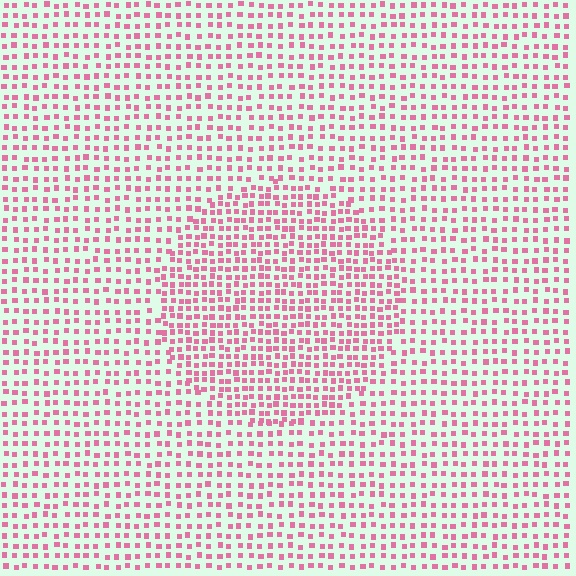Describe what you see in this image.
The image contains small pink elements arranged at two different densities. A circle-shaped region is visible where the elements are more densely packed than the surrounding area.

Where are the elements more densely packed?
The elements are more densely packed inside the circle boundary.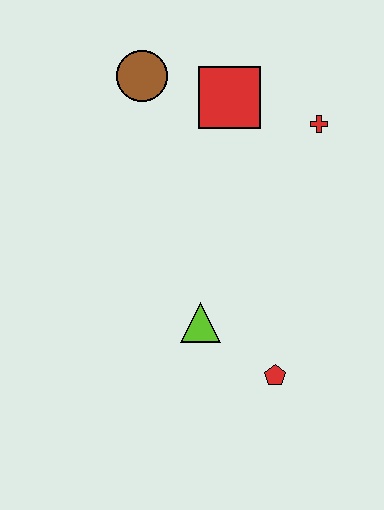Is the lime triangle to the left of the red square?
Yes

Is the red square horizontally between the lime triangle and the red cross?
Yes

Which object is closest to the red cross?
The red square is closest to the red cross.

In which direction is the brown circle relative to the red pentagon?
The brown circle is above the red pentagon.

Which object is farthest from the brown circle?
The red pentagon is farthest from the brown circle.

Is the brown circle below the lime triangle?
No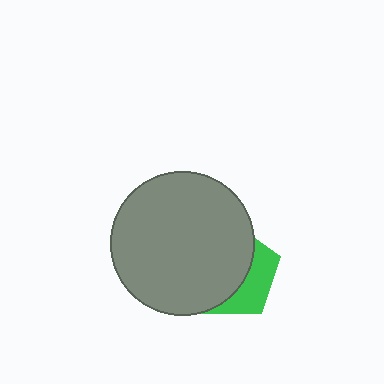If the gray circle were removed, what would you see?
You would see the complete green pentagon.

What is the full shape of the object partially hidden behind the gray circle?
The partially hidden object is a green pentagon.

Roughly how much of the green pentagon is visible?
A small part of it is visible (roughly 34%).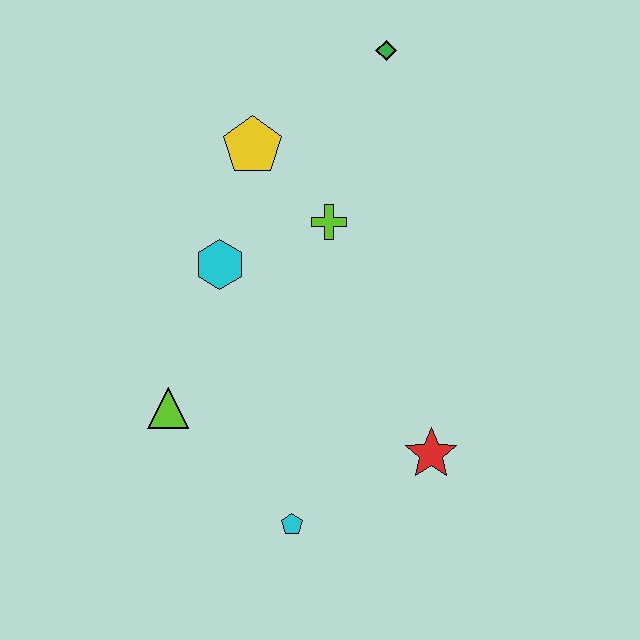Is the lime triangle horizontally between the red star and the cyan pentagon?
No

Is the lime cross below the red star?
No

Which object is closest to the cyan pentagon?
The red star is closest to the cyan pentagon.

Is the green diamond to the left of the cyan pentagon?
No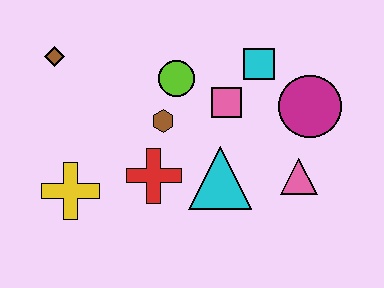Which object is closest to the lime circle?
The brown hexagon is closest to the lime circle.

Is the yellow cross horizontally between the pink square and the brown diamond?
Yes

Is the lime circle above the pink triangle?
Yes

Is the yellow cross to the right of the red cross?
No